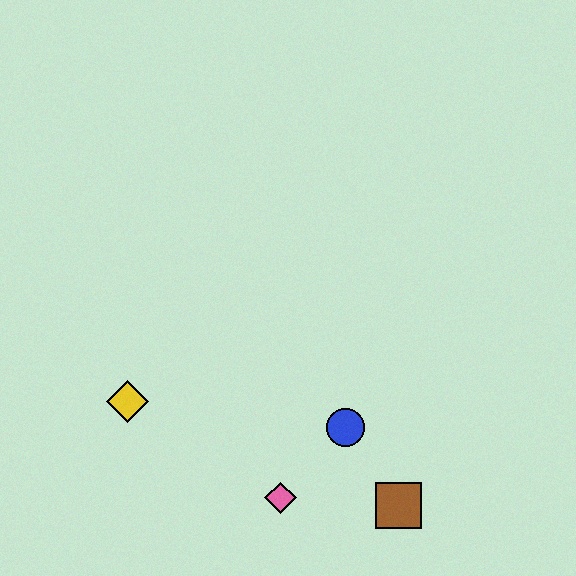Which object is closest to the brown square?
The blue circle is closest to the brown square.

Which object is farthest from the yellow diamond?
The brown square is farthest from the yellow diamond.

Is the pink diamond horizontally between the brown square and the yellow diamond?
Yes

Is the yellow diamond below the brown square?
No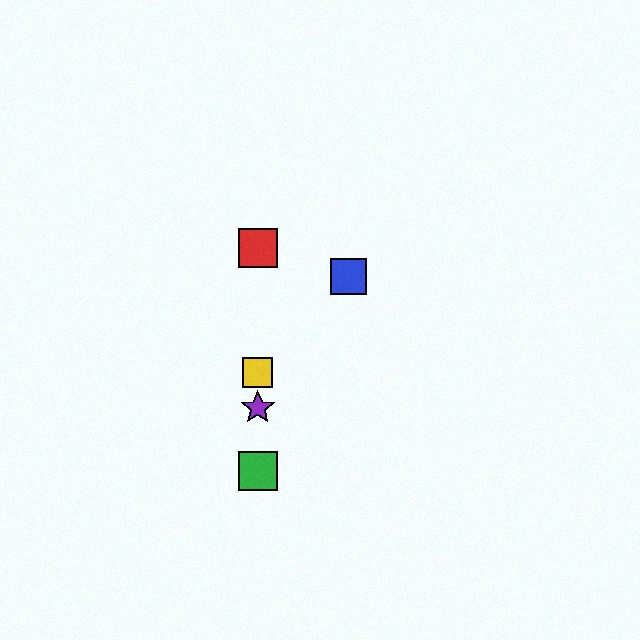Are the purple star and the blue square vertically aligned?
No, the purple star is at x≈258 and the blue square is at x≈349.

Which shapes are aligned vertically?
The red square, the green square, the yellow square, the purple star are aligned vertically.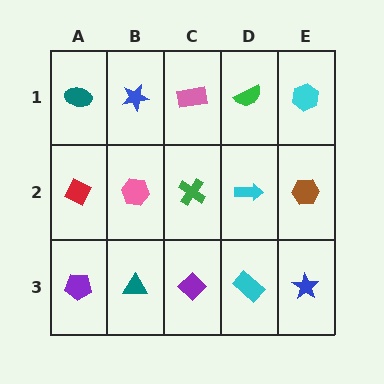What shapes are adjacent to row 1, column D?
A cyan arrow (row 2, column D), a pink rectangle (row 1, column C), a cyan hexagon (row 1, column E).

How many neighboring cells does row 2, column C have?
4.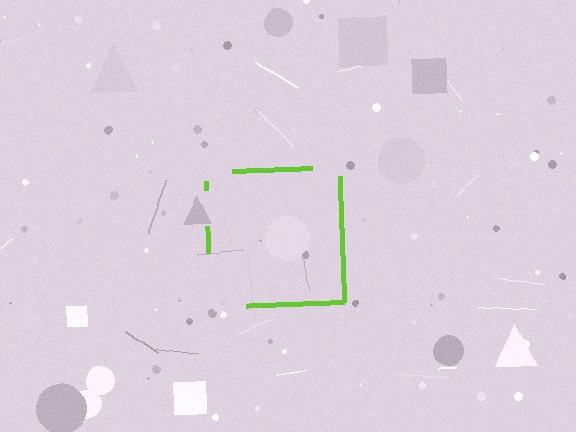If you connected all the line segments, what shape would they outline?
They would outline a square.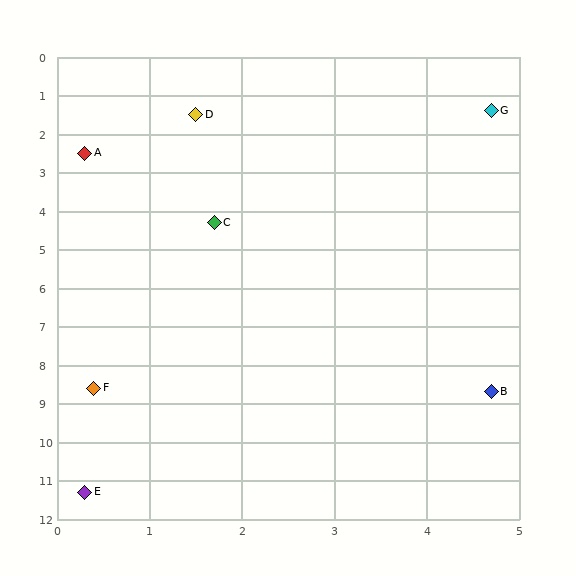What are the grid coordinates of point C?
Point C is at approximately (1.7, 4.3).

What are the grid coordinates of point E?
Point E is at approximately (0.3, 11.3).